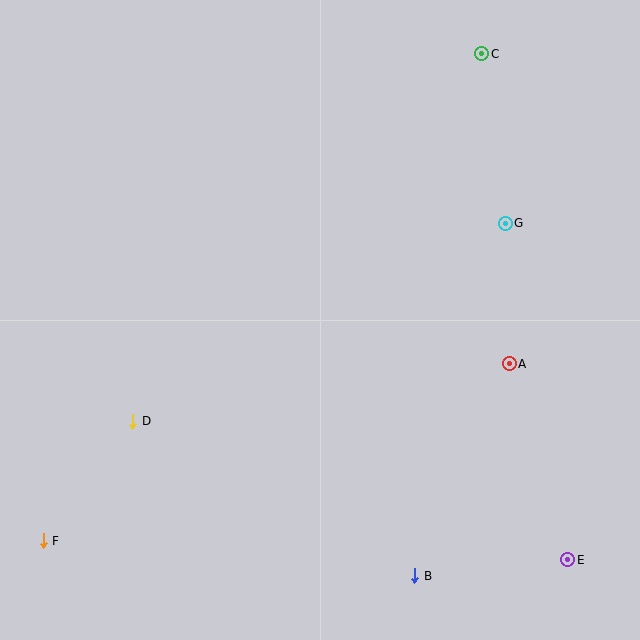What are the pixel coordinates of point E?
Point E is at (568, 560).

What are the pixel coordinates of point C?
Point C is at (482, 54).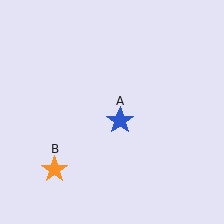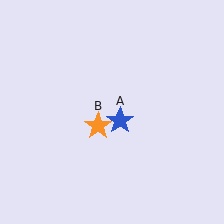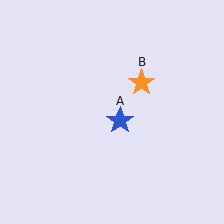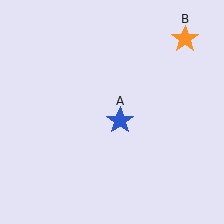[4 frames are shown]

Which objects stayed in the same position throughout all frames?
Blue star (object A) remained stationary.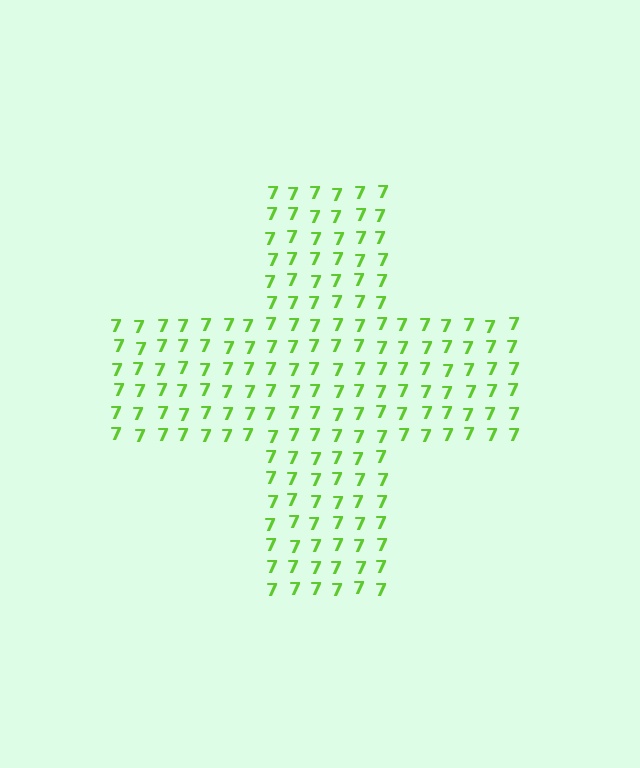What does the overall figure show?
The overall figure shows a cross.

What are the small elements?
The small elements are digit 7's.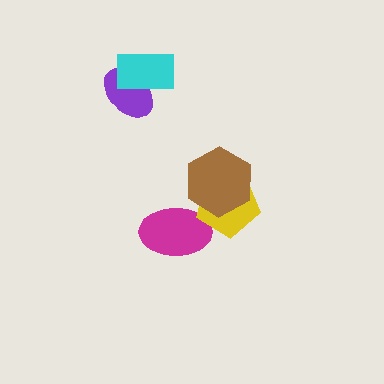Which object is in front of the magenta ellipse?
The yellow pentagon is in front of the magenta ellipse.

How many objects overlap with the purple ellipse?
1 object overlaps with the purple ellipse.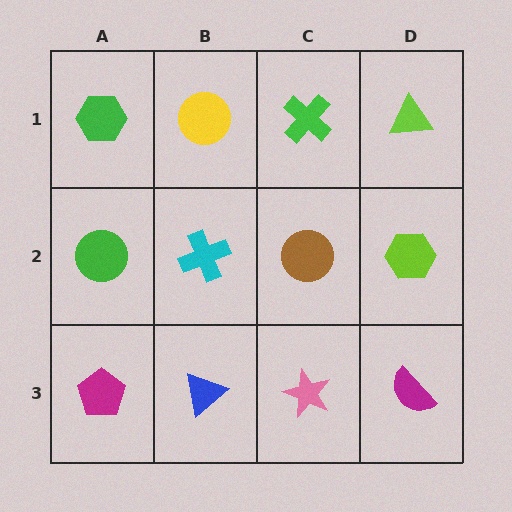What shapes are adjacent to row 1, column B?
A cyan cross (row 2, column B), a green hexagon (row 1, column A), a green cross (row 1, column C).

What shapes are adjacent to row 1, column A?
A green circle (row 2, column A), a yellow circle (row 1, column B).